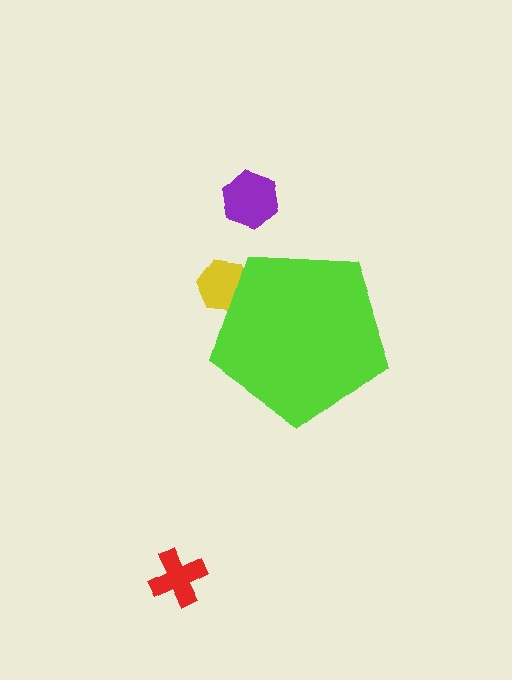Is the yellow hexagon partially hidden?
Yes, the yellow hexagon is partially hidden behind the lime pentagon.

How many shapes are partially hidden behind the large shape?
1 shape is partially hidden.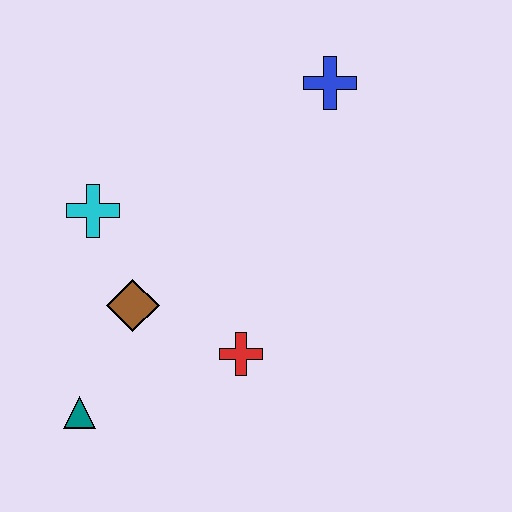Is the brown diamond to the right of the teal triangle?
Yes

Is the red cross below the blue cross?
Yes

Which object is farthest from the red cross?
The blue cross is farthest from the red cross.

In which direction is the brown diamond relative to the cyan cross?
The brown diamond is below the cyan cross.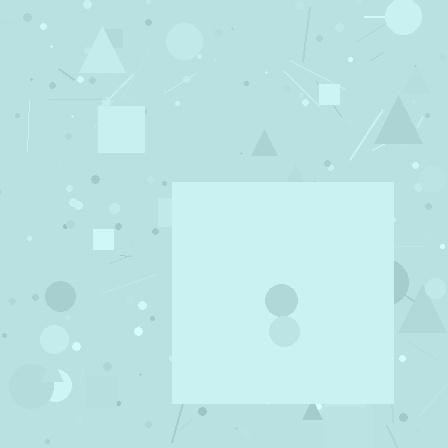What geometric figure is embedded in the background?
A square is embedded in the background.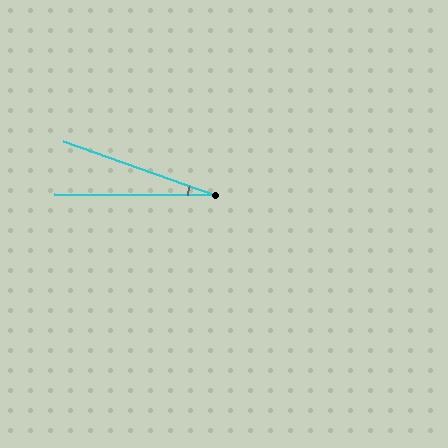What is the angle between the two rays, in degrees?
Approximately 19 degrees.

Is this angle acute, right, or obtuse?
It is acute.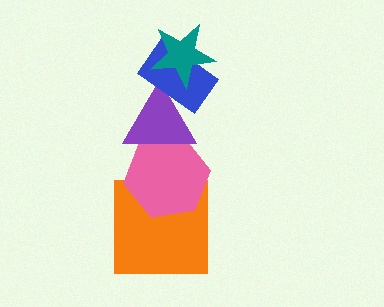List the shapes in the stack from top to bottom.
From top to bottom: the teal star, the blue rectangle, the purple triangle, the pink hexagon, the orange square.